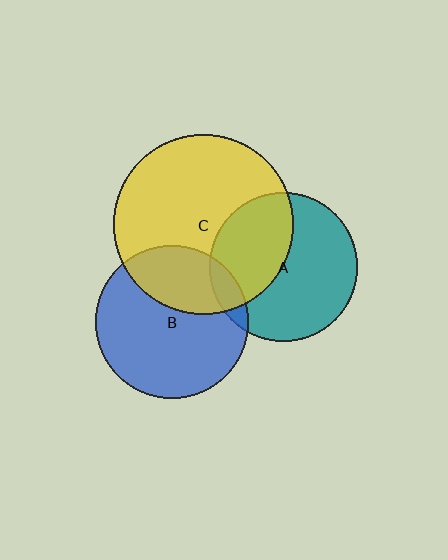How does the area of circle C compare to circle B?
Approximately 1.4 times.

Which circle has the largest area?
Circle C (yellow).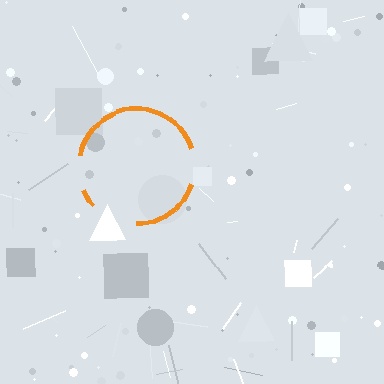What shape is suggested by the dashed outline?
The dashed outline suggests a circle.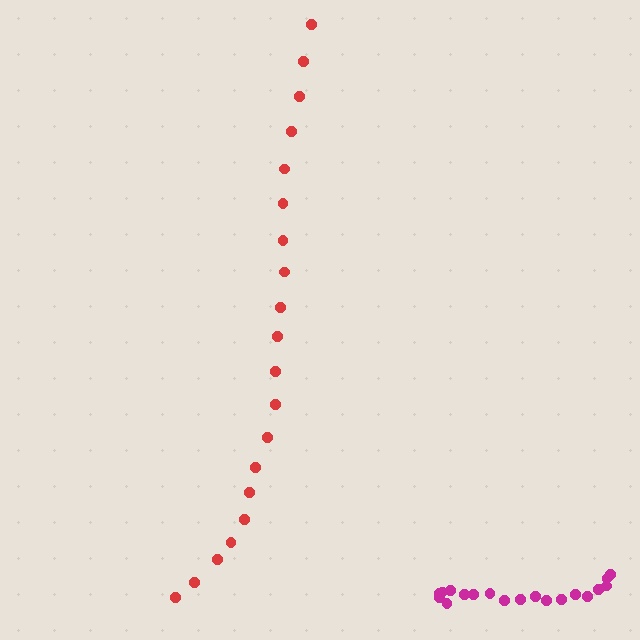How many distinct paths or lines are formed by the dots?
There are 2 distinct paths.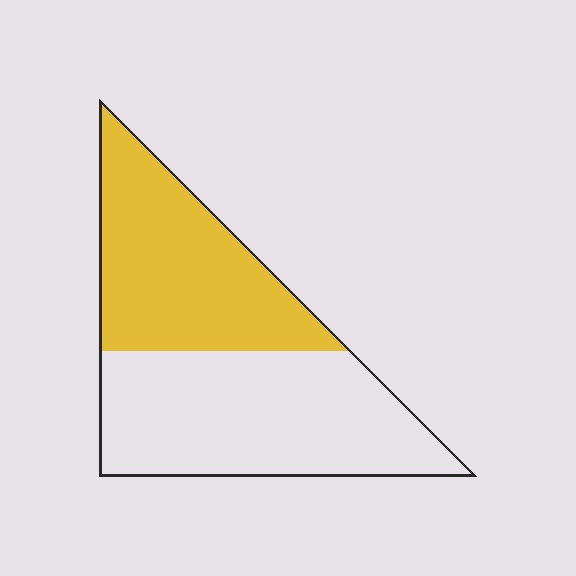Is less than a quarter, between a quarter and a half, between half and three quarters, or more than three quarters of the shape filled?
Between a quarter and a half.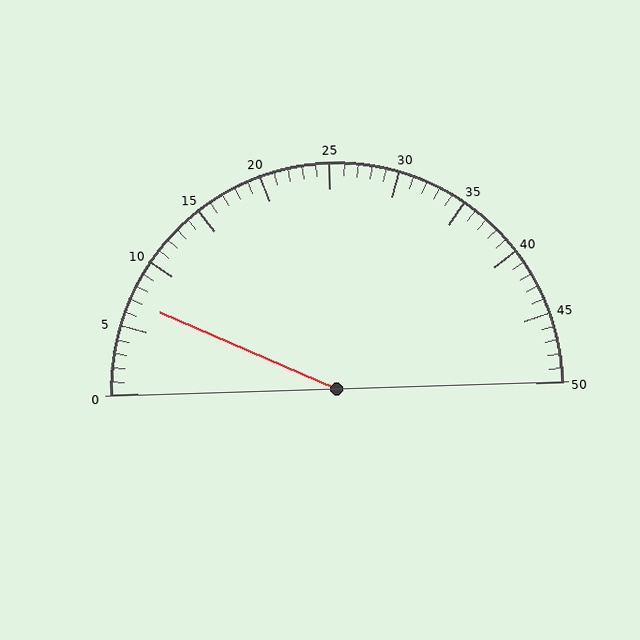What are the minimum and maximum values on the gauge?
The gauge ranges from 0 to 50.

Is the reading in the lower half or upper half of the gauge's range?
The reading is in the lower half of the range (0 to 50).